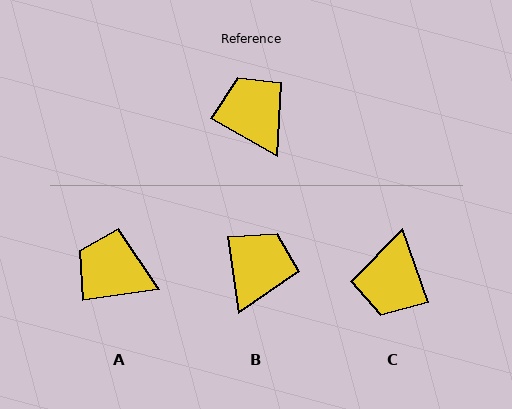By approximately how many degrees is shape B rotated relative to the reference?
Approximately 52 degrees clockwise.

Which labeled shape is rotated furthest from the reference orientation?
C, about 139 degrees away.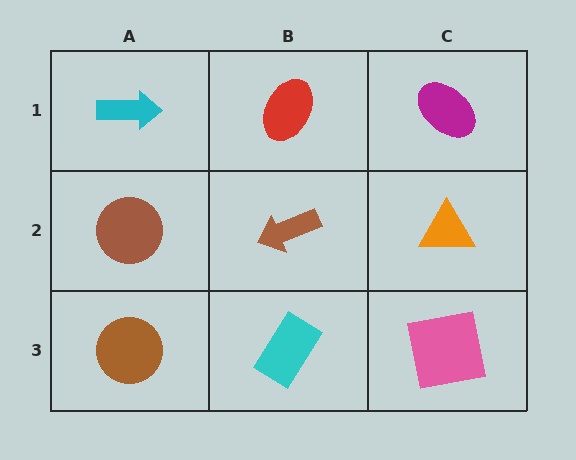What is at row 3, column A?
A brown circle.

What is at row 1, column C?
A magenta ellipse.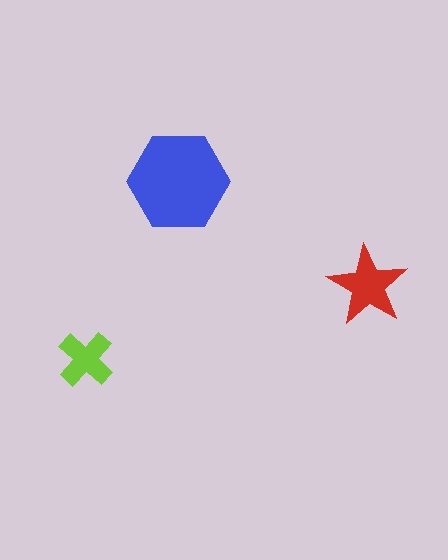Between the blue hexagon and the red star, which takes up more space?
The blue hexagon.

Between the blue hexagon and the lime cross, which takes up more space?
The blue hexagon.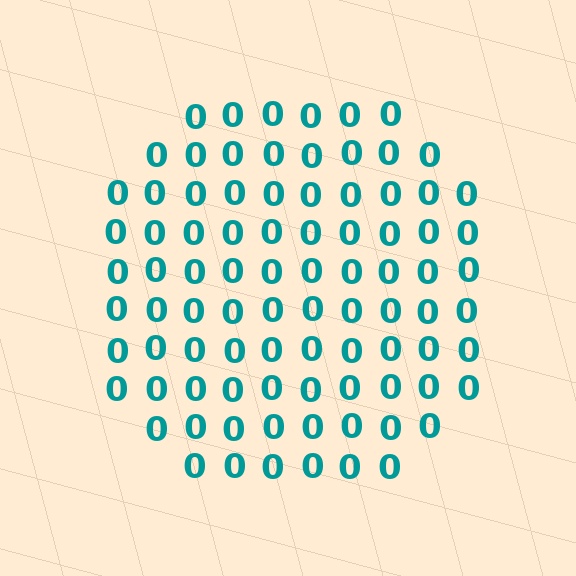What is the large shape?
The large shape is a circle.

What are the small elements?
The small elements are digit 0's.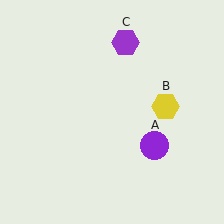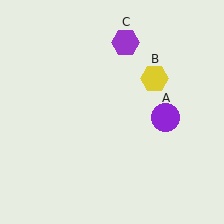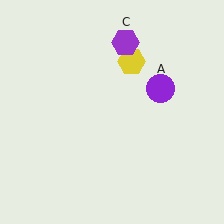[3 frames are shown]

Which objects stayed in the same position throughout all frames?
Purple hexagon (object C) remained stationary.